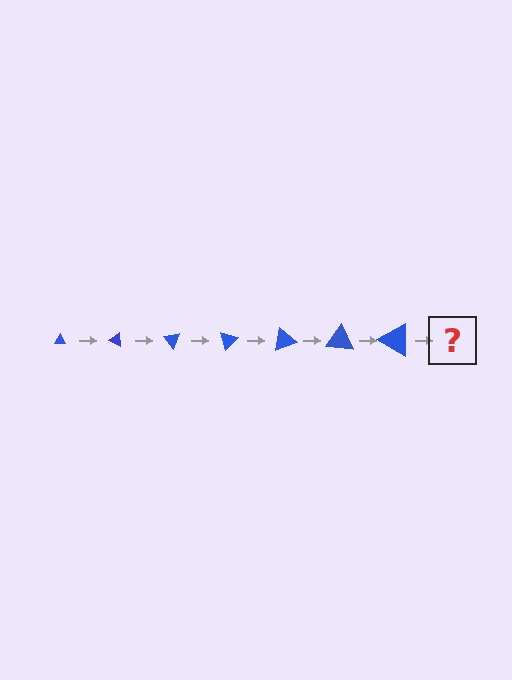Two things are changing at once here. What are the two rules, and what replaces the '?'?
The two rules are that the triangle grows larger each step and it rotates 25 degrees each step. The '?' should be a triangle, larger than the previous one and rotated 175 degrees from the start.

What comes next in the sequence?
The next element should be a triangle, larger than the previous one and rotated 175 degrees from the start.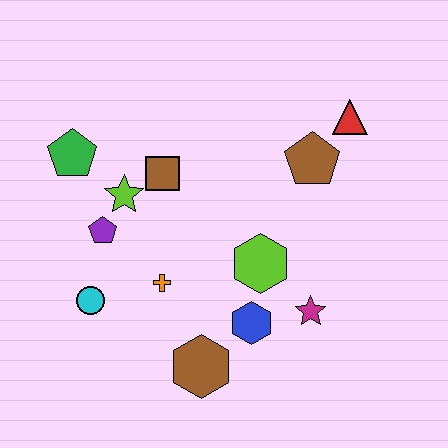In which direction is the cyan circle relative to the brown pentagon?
The cyan circle is to the left of the brown pentagon.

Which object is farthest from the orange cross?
The red triangle is farthest from the orange cross.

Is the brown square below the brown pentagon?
Yes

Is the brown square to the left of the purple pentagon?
No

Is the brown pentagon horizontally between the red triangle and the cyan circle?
Yes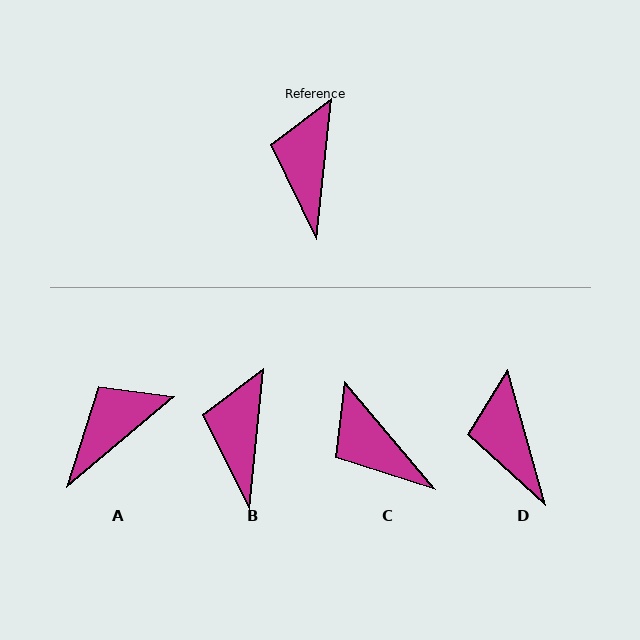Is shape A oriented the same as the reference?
No, it is off by about 44 degrees.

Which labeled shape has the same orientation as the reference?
B.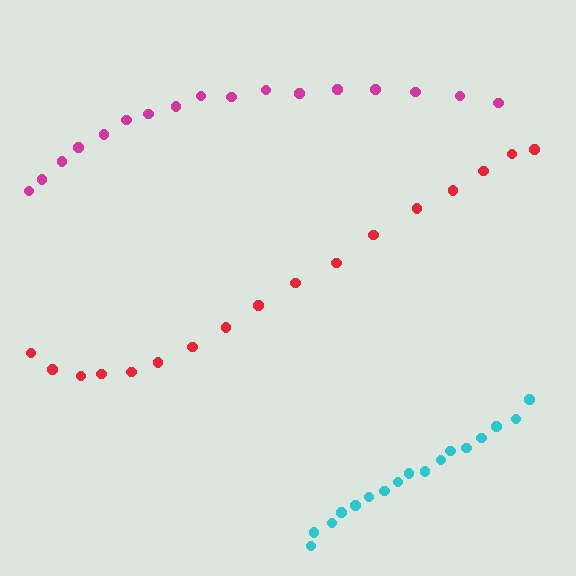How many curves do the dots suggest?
There are 3 distinct paths.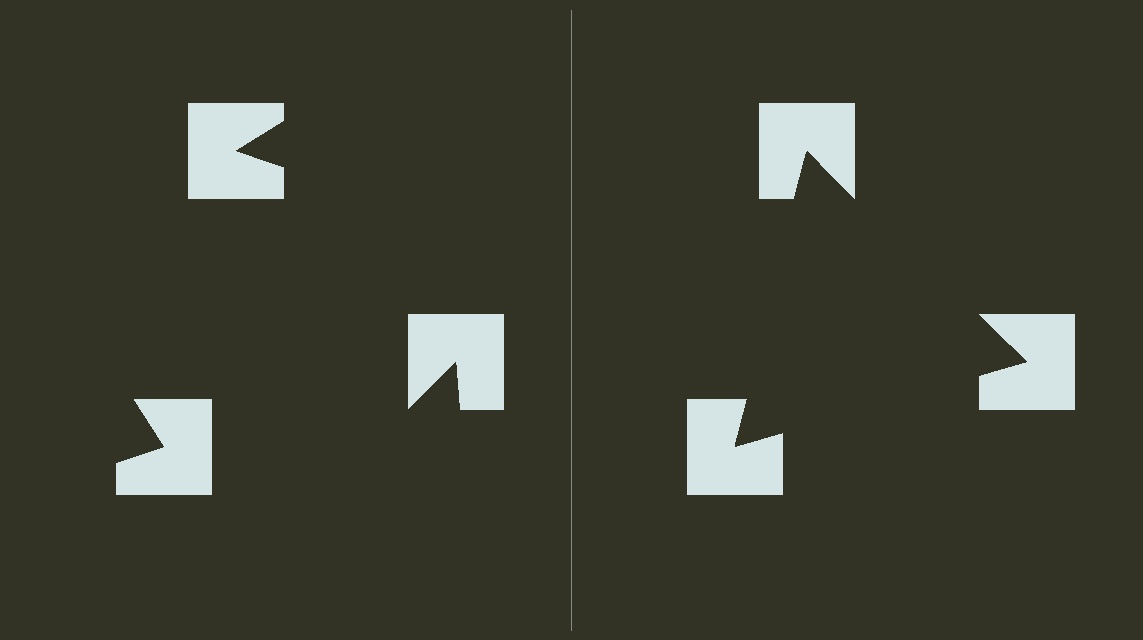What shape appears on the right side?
An illusory triangle.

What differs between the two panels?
The notched squares are positioned identically on both sides; only the wedge orientations differ. On the right they align to a triangle; on the left they are misaligned.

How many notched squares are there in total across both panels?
6 — 3 on each side.